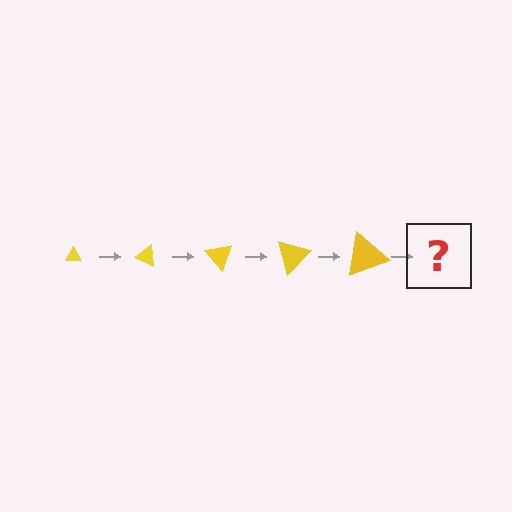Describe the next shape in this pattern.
It should be a triangle, larger than the previous one and rotated 125 degrees from the start.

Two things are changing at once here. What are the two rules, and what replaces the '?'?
The two rules are that the triangle grows larger each step and it rotates 25 degrees each step. The '?' should be a triangle, larger than the previous one and rotated 125 degrees from the start.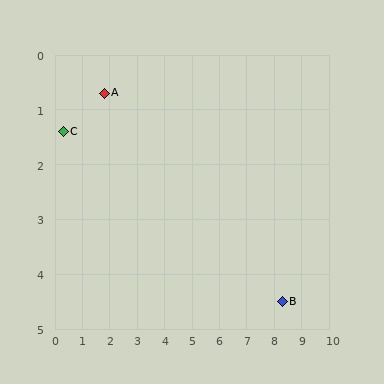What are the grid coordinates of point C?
Point C is at approximately (0.3, 1.4).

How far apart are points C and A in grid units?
Points C and A are about 1.7 grid units apart.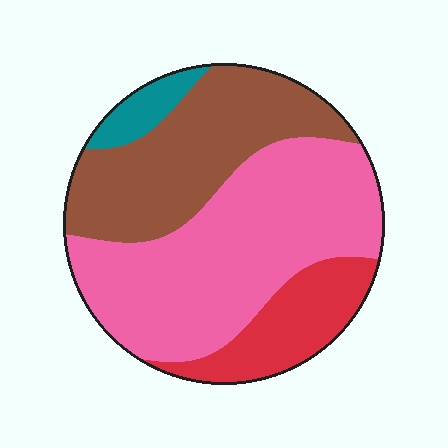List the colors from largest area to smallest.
From largest to smallest: pink, brown, red, teal.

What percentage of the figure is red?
Red covers roughly 15% of the figure.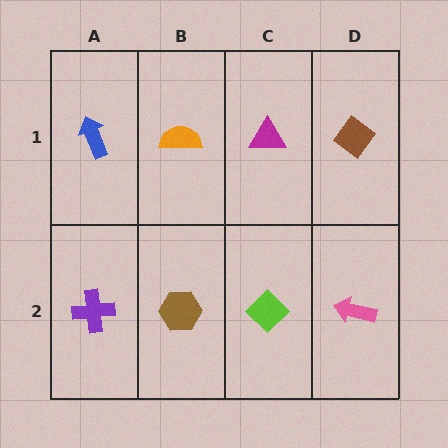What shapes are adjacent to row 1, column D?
A pink arrow (row 2, column D), a magenta triangle (row 1, column C).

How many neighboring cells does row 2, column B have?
3.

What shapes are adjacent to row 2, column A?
A blue arrow (row 1, column A), a brown hexagon (row 2, column B).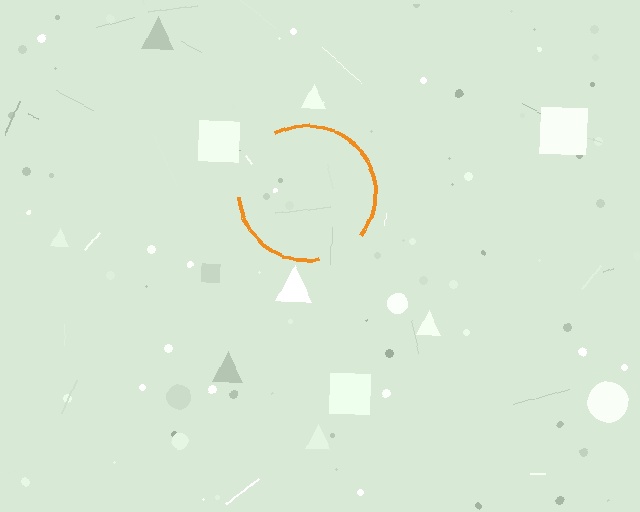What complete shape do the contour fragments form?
The contour fragments form a circle.